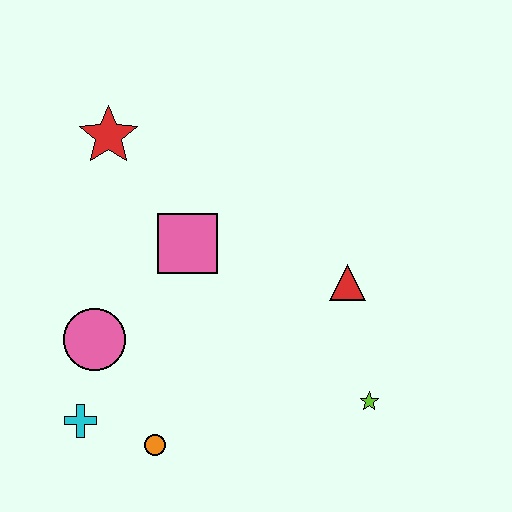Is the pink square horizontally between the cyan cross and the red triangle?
Yes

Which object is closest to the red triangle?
The lime star is closest to the red triangle.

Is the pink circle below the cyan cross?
No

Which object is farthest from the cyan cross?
The red triangle is farthest from the cyan cross.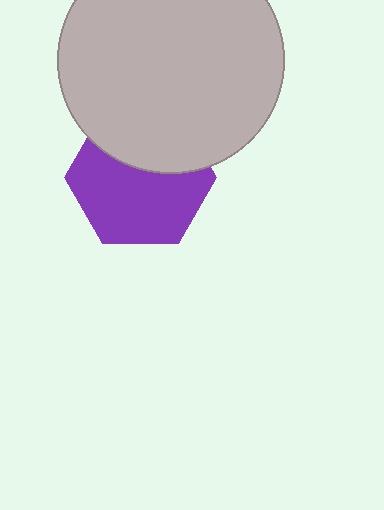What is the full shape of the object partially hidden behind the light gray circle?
The partially hidden object is a purple hexagon.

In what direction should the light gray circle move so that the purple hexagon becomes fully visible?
The light gray circle should move up. That is the shortest direction to clear the overlap and leave the purple hexagon fully visible.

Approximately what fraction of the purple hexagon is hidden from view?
Roughly 37% of the purple hexagon is hidden behind the light gray circle.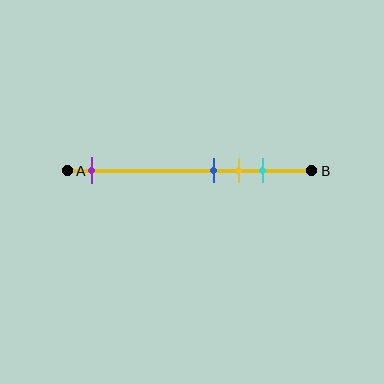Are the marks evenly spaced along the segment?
No, the marks are not evenly spaced.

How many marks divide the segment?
There are 4 marks dividing the segment.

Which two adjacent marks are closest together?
The blue and yellow marks are the closest adjacent pair.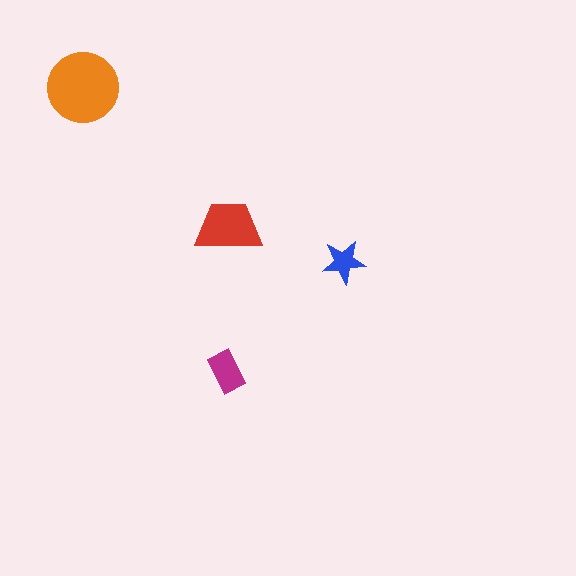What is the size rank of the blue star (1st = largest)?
4th.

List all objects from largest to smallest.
The orange circle, the red trapezoid, the magenta rectangle, the blue star.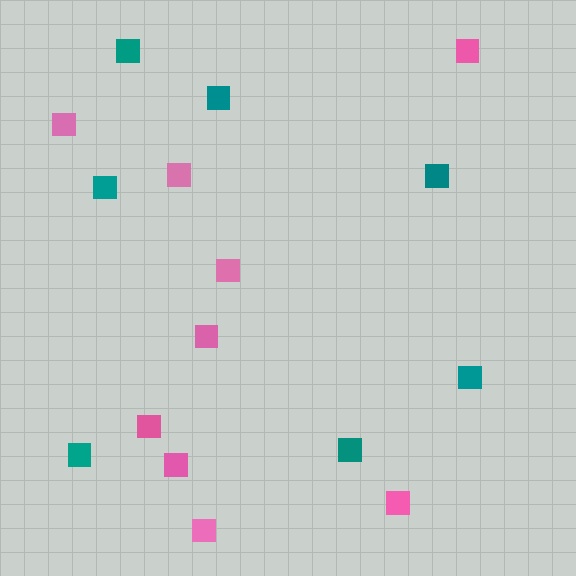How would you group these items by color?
There are 2 groups: one group of pink squares (9) and one group of teal squares (7).